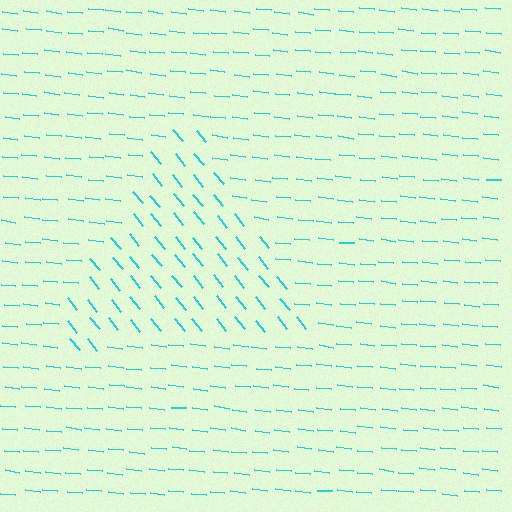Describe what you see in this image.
The image is filled with small cyan line segments. A triangle region in the image has lines oriented differently from the surrounding lines, creating a visible texture boundary.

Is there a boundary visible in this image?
Yes, there is a texture boundary formed by a change in line orientation.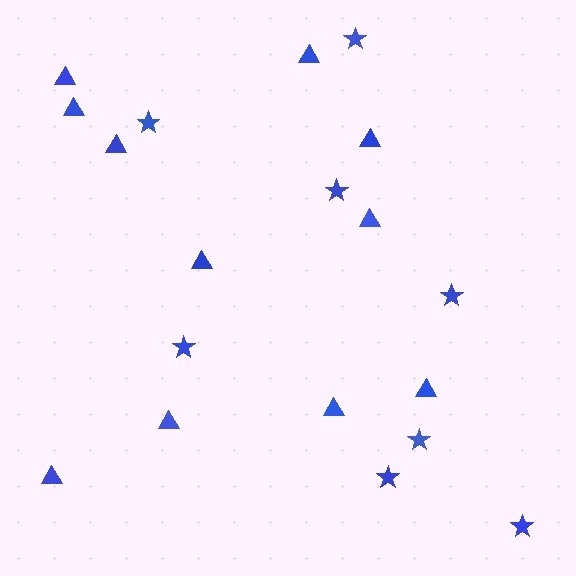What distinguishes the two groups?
There are 2 groups: one group of triangles (11) and one group of stars (8).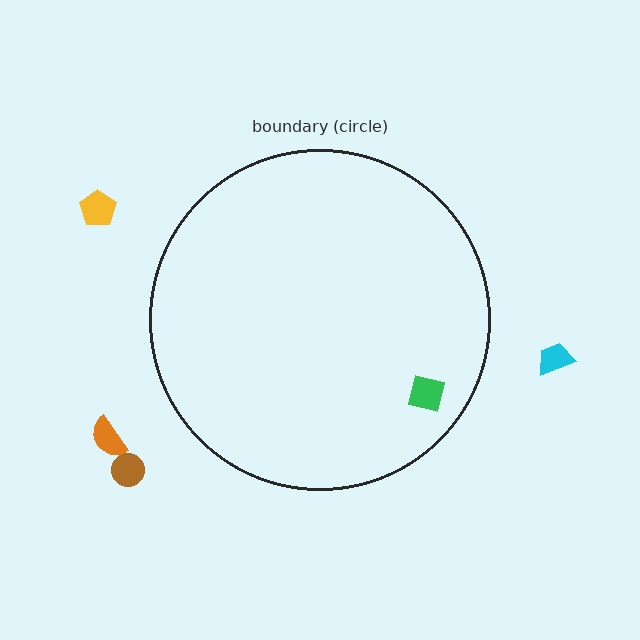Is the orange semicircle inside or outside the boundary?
Outside.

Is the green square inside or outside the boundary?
Inside.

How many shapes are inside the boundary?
1 inside, 4 outside.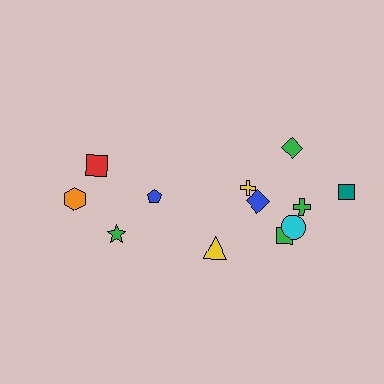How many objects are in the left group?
There are 4 objects.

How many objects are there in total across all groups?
There are 12 objects.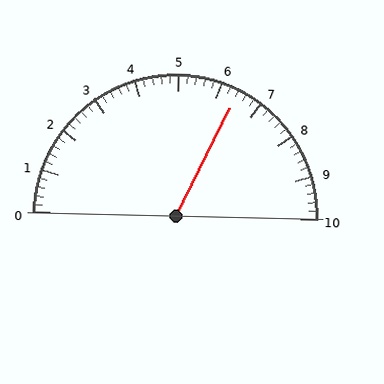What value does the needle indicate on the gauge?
The needle indicates approximately 6.4.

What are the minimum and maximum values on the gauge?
The gauge ranges from 0 to 10.